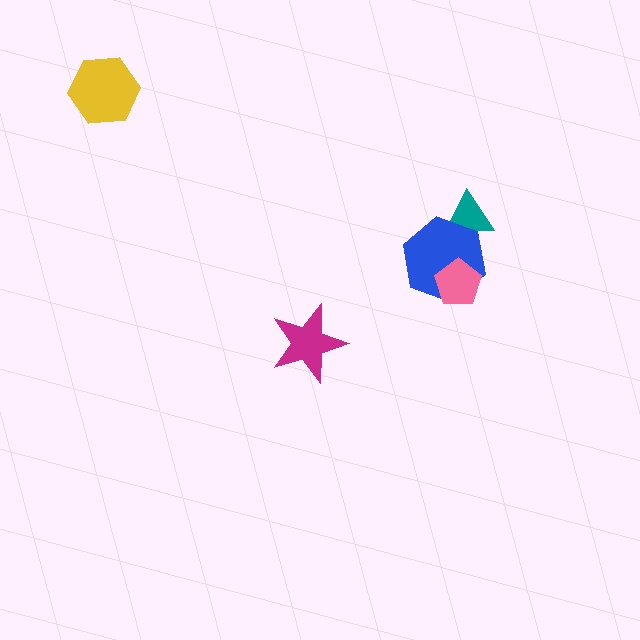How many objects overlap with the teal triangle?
1 object overlaps with the teal triangle.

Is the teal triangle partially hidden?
Yes, it is partially covered by another shape.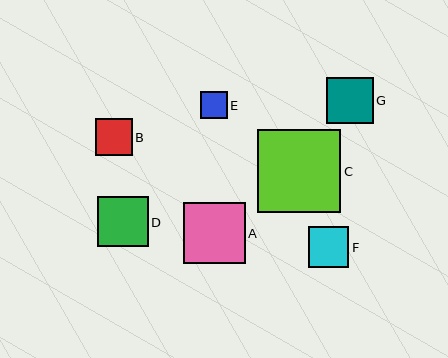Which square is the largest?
Square C is the largest with a size of approximately 83 pixels.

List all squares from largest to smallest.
From largest to smallest: C, A, D, G, F, B, E.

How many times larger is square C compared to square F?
Square C is approximately 2.0 times the size of square F.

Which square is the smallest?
Square E is the smallest with a size of approximately 27 pixels.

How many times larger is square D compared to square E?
Square D is approximately 1.9 times the size of square E.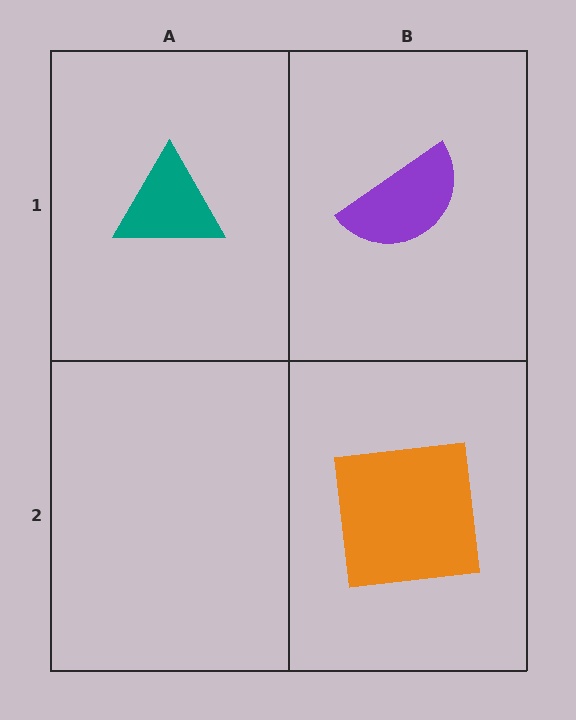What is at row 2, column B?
An orange square.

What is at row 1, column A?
A teal triangle.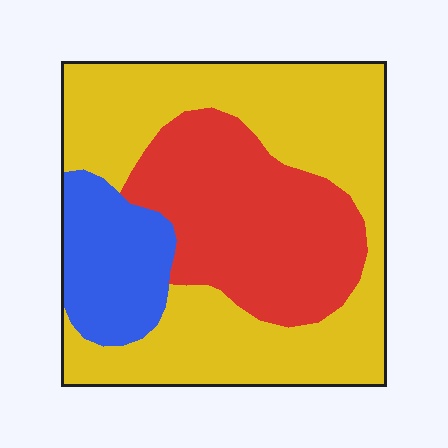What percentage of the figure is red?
Red covers 31% of the figure.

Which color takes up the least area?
Blue, at roughly 15%.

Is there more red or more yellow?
Yellow.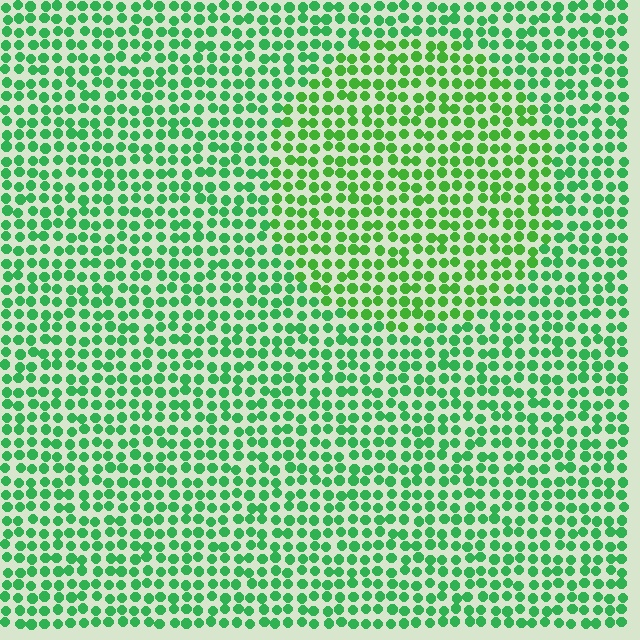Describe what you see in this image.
The image is filled with small green elements in a uniform arrangement. A circle-shaped region is visible where the elements are tinted to a slightly different hue, forming a subtle color boundary.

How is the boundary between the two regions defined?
The boundary is defined purely by a slight shift in hue (about 23 degrees). Spacing, size, and orientation are identical on both sides.